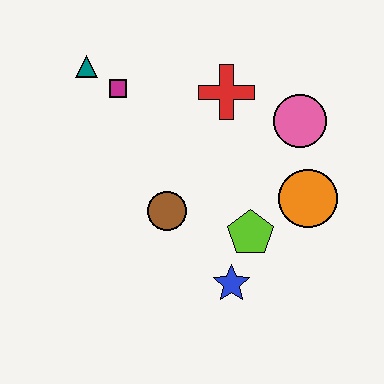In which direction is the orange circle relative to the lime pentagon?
The orange circle is to the right of the lime pentagon.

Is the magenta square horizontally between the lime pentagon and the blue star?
No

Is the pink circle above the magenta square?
No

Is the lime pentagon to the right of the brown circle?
Yes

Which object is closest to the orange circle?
The lime pentagon is closest to the orange circle.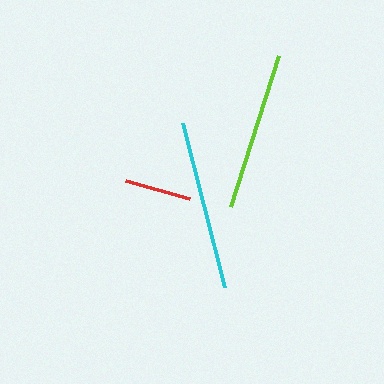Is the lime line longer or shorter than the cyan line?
The cyan line is longer than the lime line.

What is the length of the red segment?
The red segment is approximately 67 pixels long.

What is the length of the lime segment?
The lime segment is approximately 158 pixels long.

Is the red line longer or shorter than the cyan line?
The cyan line is longer than the red line.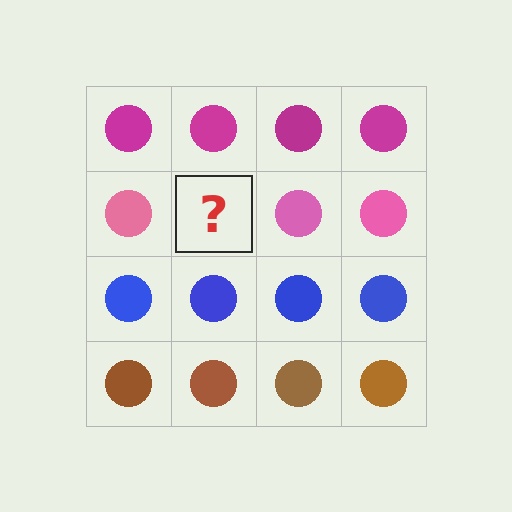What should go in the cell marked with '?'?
The missing cell should contain a pink circle.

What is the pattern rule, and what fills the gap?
The rule is that each row has a consistent color. The gap should be filled with a pink circle.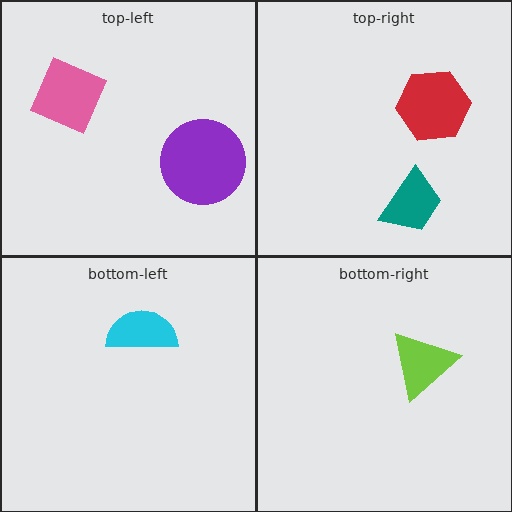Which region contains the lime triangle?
The bottom-right region.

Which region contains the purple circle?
The top-left region.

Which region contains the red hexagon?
The top-right region.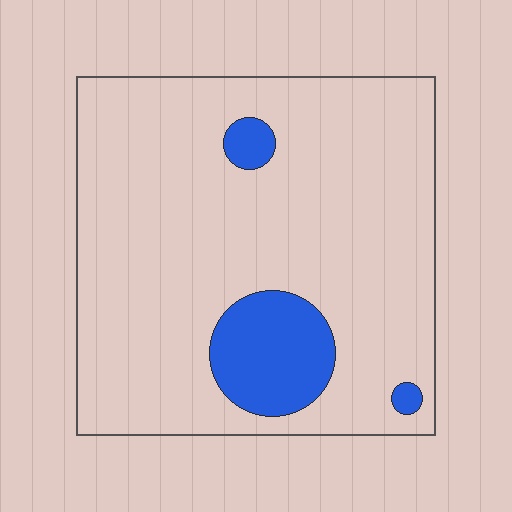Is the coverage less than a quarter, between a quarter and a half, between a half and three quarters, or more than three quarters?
Less than a quarter.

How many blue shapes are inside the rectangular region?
3.